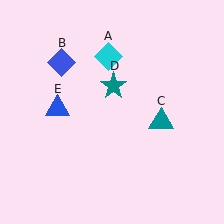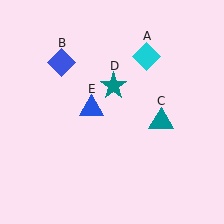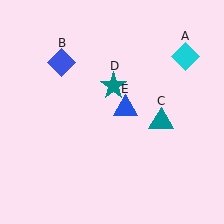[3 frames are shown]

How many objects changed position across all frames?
2 objects changed position: cyan diamond (object A), blue triangle (object E).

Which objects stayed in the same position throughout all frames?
Blue diamond (object B) and teal triangle (object C) and teal star (object D) remained stationary.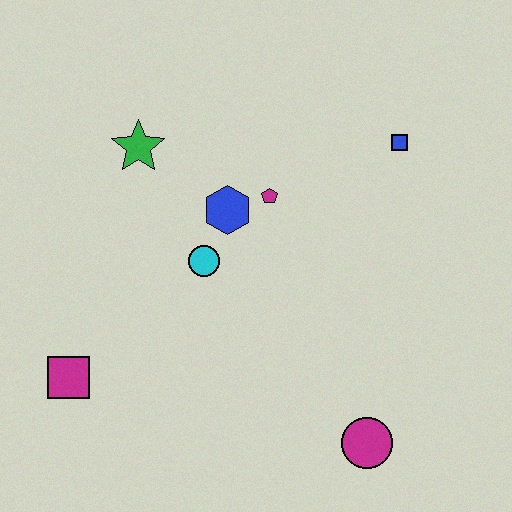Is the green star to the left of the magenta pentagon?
Yes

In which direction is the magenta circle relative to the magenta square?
The magenta circle is to the right of the magenta square.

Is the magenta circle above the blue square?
No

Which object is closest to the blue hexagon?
The magenta pentagon is closest to the blue hexagon.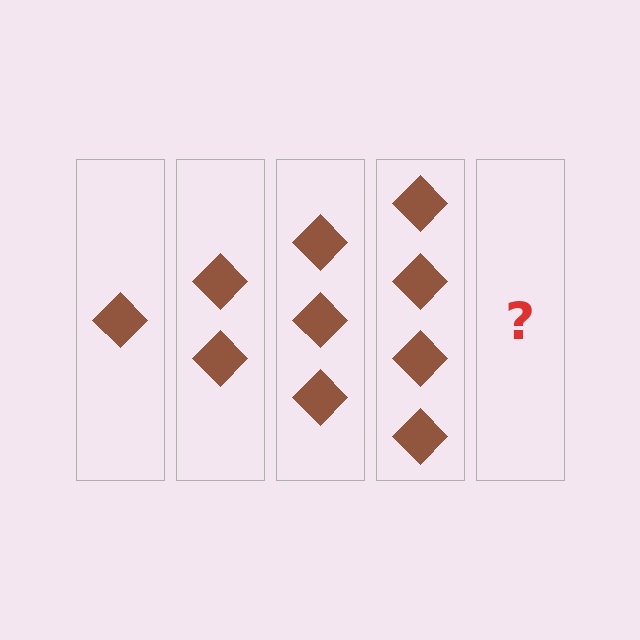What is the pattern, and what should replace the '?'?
The pattern is that each step adds one more diamond. The '?' should be 5 diamonds.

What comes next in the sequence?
The next element should be 5 diamonds.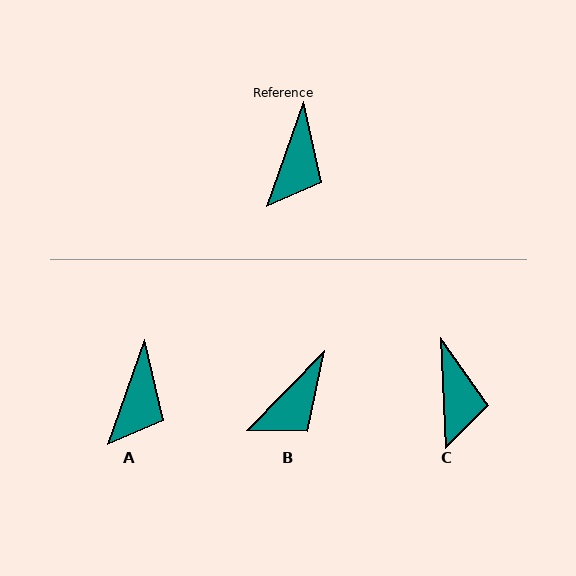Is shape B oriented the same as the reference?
No, it is off by about 25 degrees.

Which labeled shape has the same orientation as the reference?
A.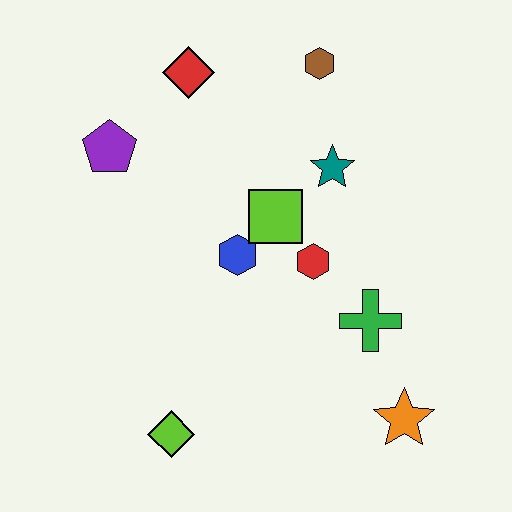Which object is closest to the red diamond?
The purple pentagon is closest to the red diamond.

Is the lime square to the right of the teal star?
No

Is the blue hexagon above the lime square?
No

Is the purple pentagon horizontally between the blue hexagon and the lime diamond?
No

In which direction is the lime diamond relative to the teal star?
The lime diamond is below the teal star.